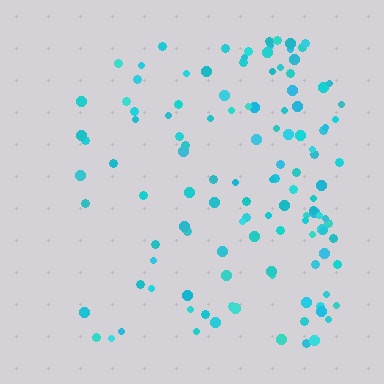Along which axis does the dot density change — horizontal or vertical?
Horizontal.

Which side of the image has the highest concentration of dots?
The right.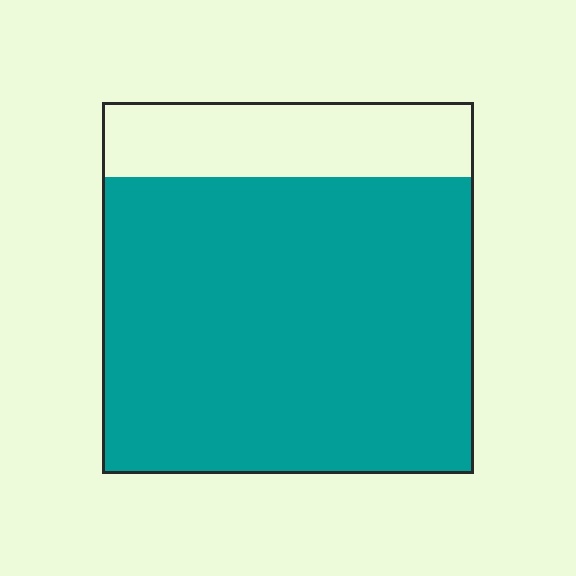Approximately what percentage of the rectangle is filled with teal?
Approximately 80%.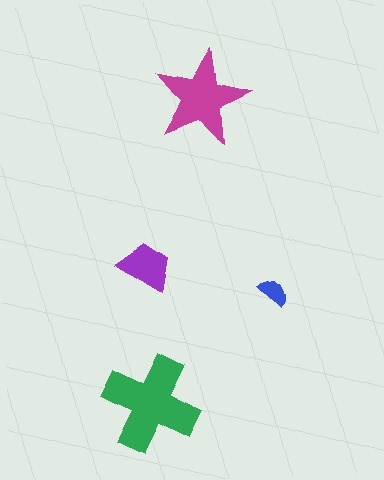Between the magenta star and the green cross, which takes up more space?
The green cross.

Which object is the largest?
The green cross.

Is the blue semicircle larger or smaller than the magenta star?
Smaller.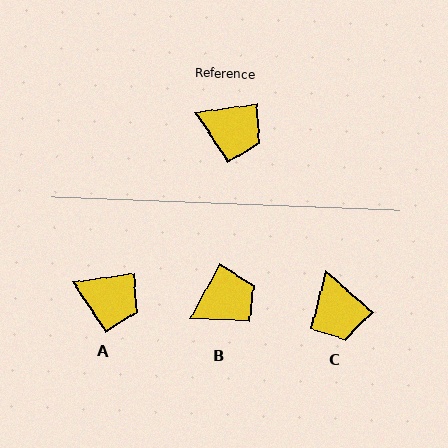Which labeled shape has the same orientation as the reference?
A.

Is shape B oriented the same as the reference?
No, it is off by about 53 degrees.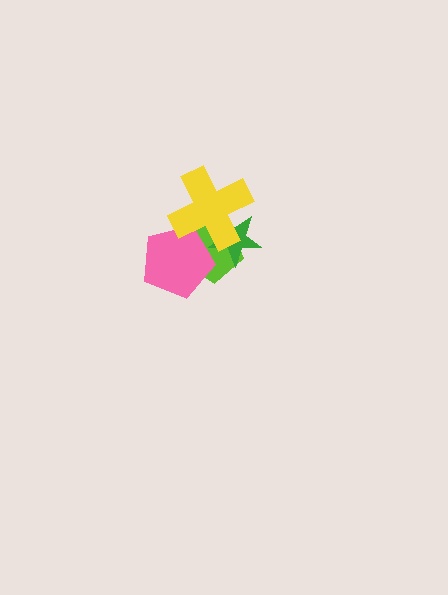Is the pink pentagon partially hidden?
Yes, it is partially covered by another shape.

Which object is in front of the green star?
The yellow cross is in front of the green star.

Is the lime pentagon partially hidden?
Yes, it is partially covered by another shape.